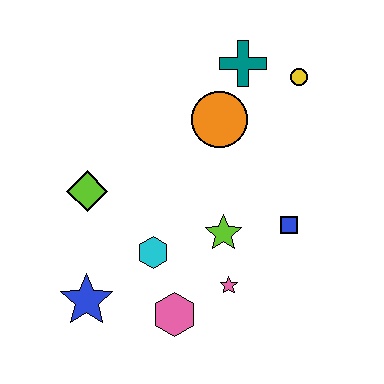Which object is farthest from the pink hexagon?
The yellow circle is farthest from the pink hexagon.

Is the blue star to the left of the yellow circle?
Yes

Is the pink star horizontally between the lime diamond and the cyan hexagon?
No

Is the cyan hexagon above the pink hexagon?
Yes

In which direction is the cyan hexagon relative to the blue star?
The cyan hexagon is to the right of the blue star.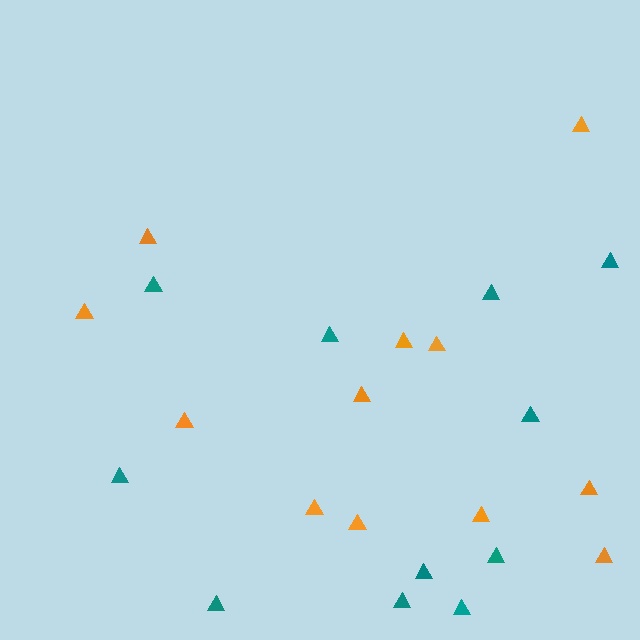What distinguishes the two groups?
There are 2 groups: one group of orange triangles (12) and one group of teal triangles (11).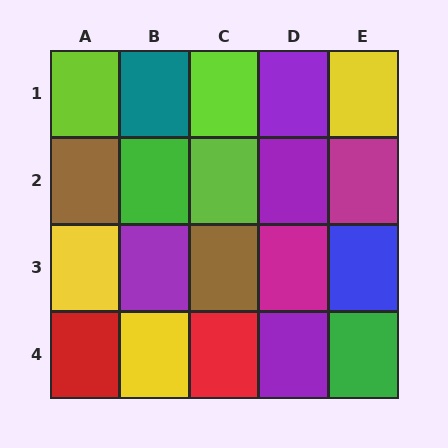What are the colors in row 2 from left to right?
Brown, green, lime, purple, magenta.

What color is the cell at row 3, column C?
Brown.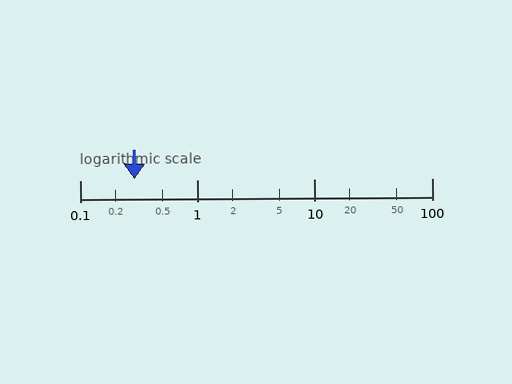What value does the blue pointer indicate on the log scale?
The pointer indicates approximately 0.29.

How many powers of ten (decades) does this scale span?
The scale spans 3 decades, from 0.1 to 100.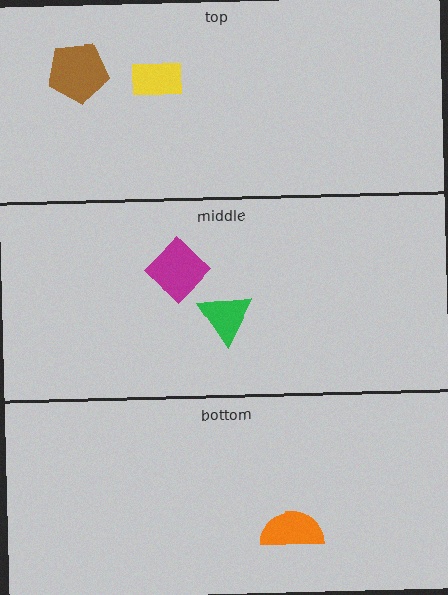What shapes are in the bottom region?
The orange semicircle.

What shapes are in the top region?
The yellow rectangle, the brown pentagon.